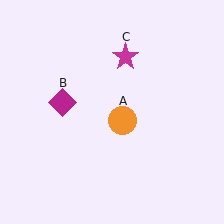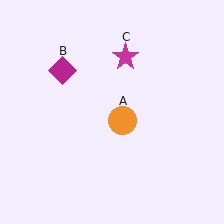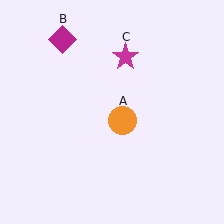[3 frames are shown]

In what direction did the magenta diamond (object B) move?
The magenta diamond (object B) moved up.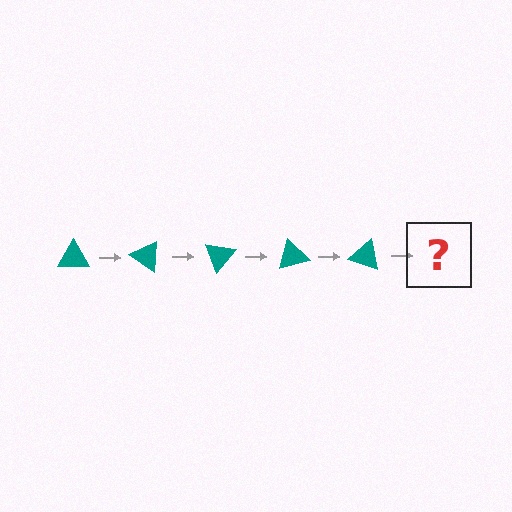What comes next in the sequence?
The next element should be a teal triangle rotated 175 degrees.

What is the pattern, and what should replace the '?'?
The pattern is that the triangle rotates 35 degrees each step. The '?' should be a teal triangle rotated 175 degrees.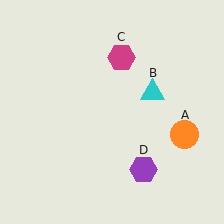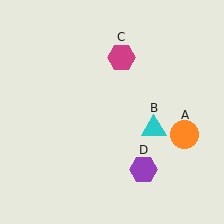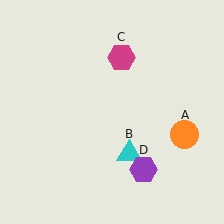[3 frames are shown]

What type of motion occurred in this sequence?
The cyan triangle (object B) rotated clockwise around the center of the scene.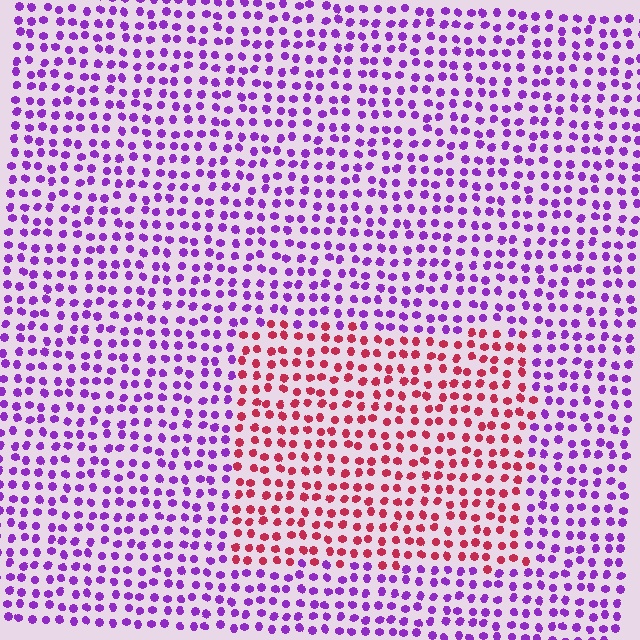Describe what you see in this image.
The image is filled with small purple elements in a uniform arrangement. A rectangle-shaped region is visible where the elements are tinted to a slightly different hue, forming a subtle color boundary.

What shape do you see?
I see a rectangle.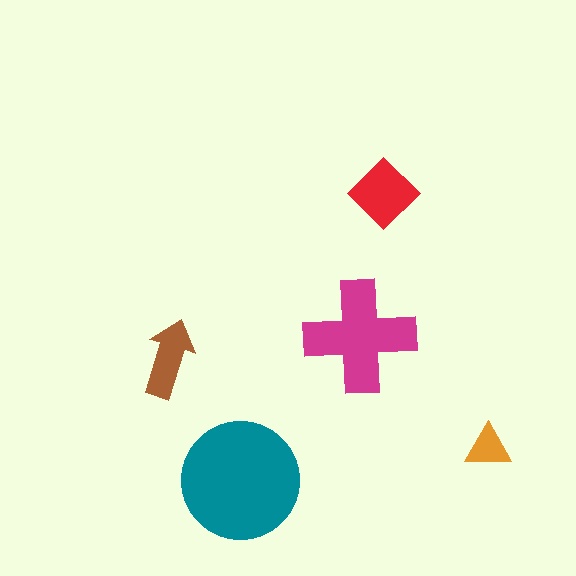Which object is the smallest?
The orange triangle.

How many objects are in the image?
There are 5 objects in the image.